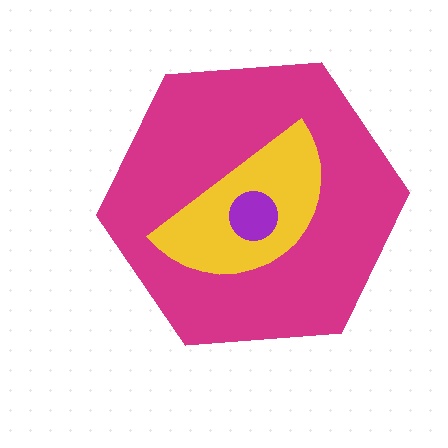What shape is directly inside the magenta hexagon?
The yellow semicircle.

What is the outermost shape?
The magenta hexagon.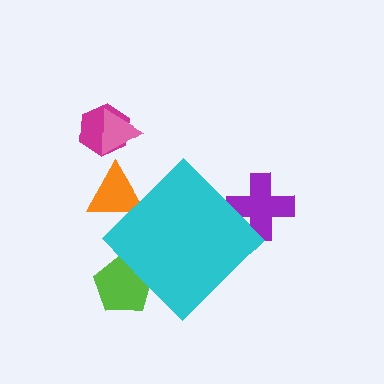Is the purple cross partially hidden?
Yes, the purple cross is partially hidden behind the cyan diamond.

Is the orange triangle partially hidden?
Yes, the orange triangle is partially hidden behind the cyan diamond.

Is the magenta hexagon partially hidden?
No, the magenta hexagon is fully visible.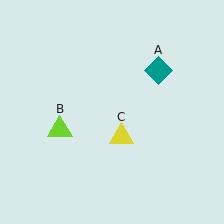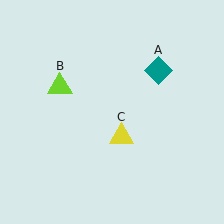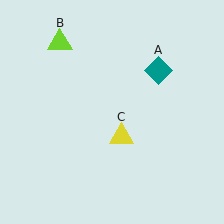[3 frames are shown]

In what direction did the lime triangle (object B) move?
The lime triangle (object B) moved up.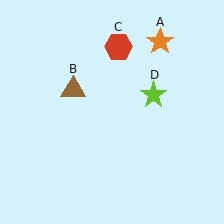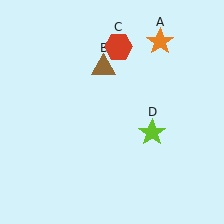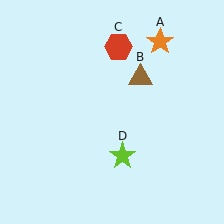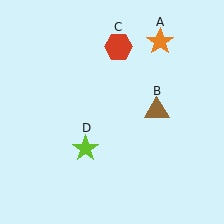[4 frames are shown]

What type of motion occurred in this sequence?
The brown triangle (object B), lime star (object D) rotated clockwise around the center of the scene.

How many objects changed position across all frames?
2 objects changed position: brown triangle (object B), lime star (object D).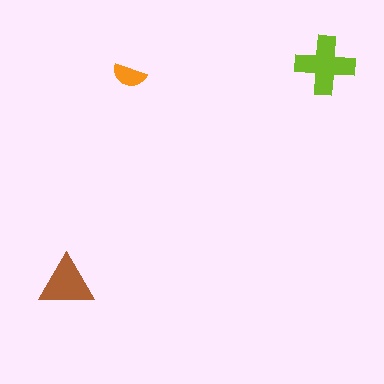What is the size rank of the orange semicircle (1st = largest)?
3rd.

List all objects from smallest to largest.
The orange semicircle, the brown triangle, the lime cross.